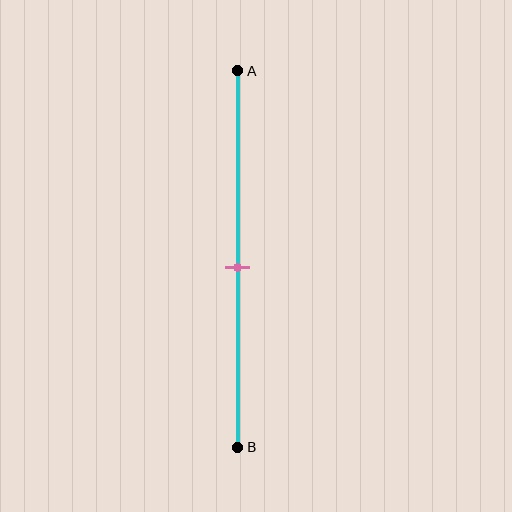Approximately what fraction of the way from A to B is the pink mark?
The pink mark is approximately 50% of the way from A to B.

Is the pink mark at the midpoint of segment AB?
Yes, the mark is approximately at the midpoint.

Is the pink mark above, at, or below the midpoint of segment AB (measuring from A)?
The pink mark is approximately at the midpoint of segment AB.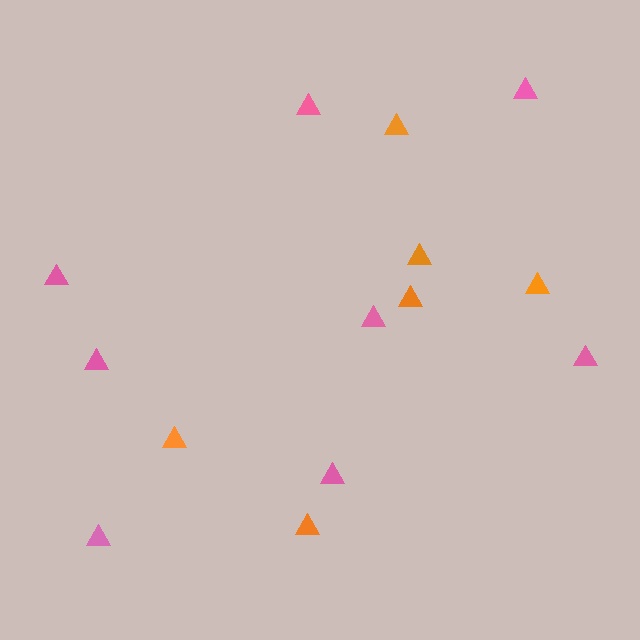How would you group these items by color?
There are 2 groups: one group of orange triangles (6) and one group of pink triangles (8).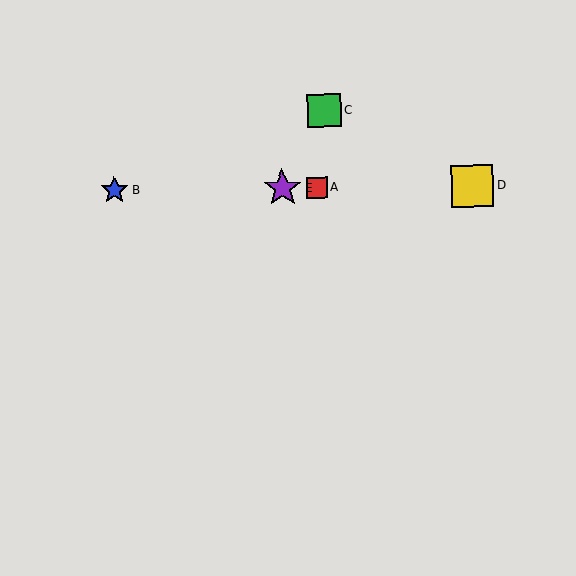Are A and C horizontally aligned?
No, A is at y≈188 and C is at y≈111.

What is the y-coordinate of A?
Object A is at y≈188.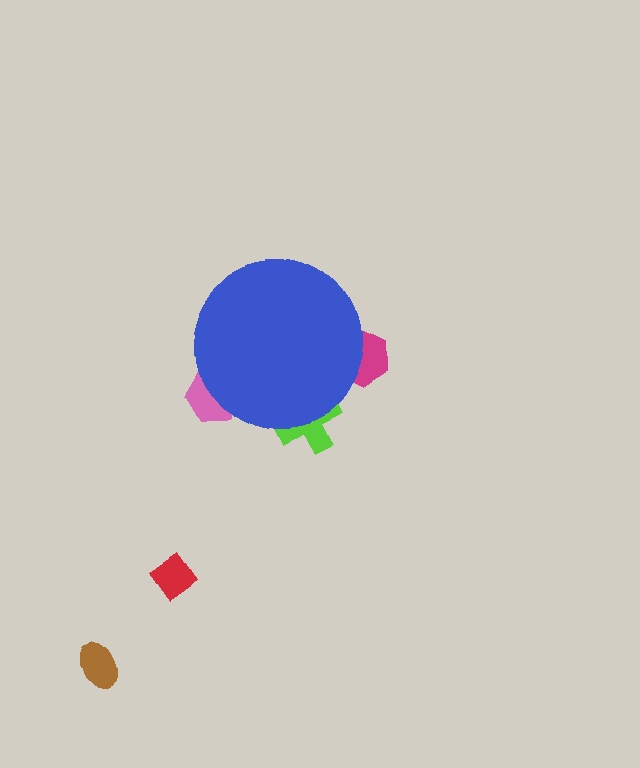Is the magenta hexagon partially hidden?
Yes, the magenta hexagon is partially hidden behind the blue circle.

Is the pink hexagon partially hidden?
Yes, the pink hexagon is partially hidden behind the blue circle.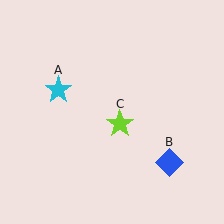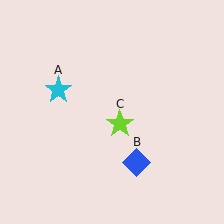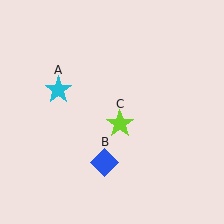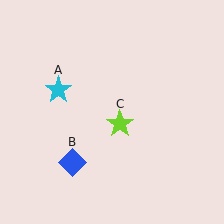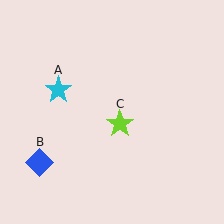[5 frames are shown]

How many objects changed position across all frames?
1 object changed position: blue diamond (object B).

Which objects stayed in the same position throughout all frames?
Cyan star (object A) and lime star (object C) remained stationary.